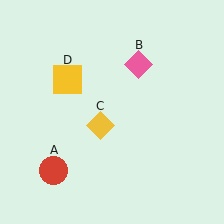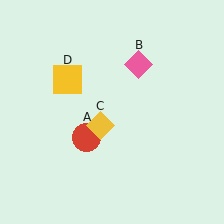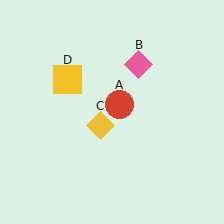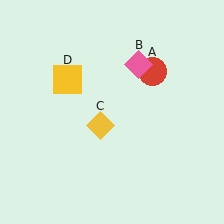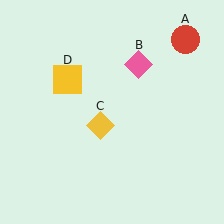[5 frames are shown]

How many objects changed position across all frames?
1 object changed position: red circle (object A).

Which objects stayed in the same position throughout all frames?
Pink diamond (object B) and yellow diamond (object C) and yellow square (object D) remained stationary.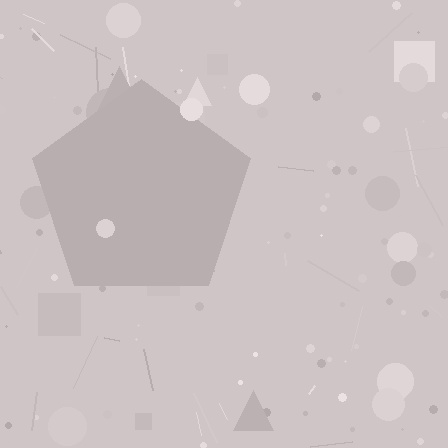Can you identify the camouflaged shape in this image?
The camouflaged shape is a pentagon.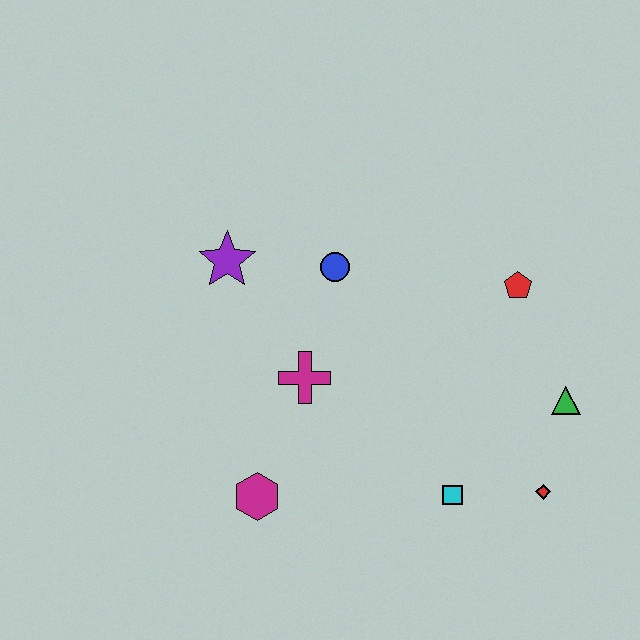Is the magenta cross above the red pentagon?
No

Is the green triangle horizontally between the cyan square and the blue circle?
No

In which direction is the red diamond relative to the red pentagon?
The red diamond is below the red pentagon.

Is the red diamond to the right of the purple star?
Yes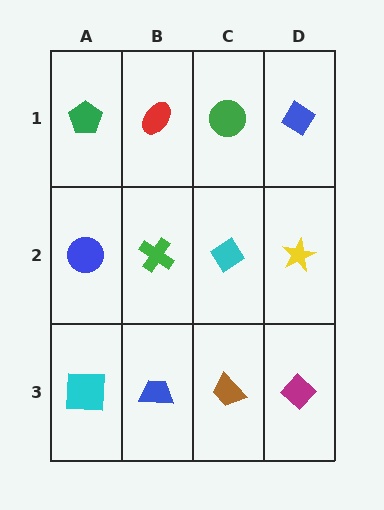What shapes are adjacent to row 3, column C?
A cyan diamond (row 2, column C), a blue trapezoid (row 3, column B), a magenta diamond (row 3, column D).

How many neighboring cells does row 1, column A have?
2.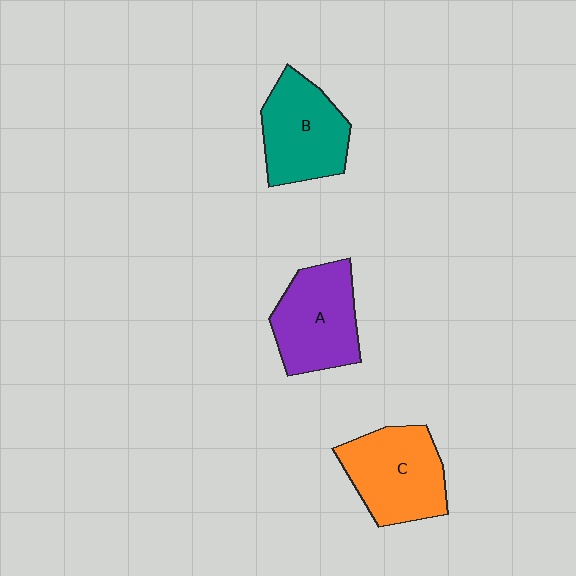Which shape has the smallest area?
Shape B (teal).